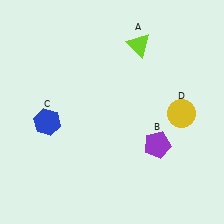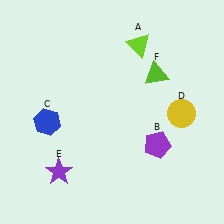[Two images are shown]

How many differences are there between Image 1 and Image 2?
There are 2 differences between the two images.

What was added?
A purple star (E), a lime triangle (F) were added in Image 2.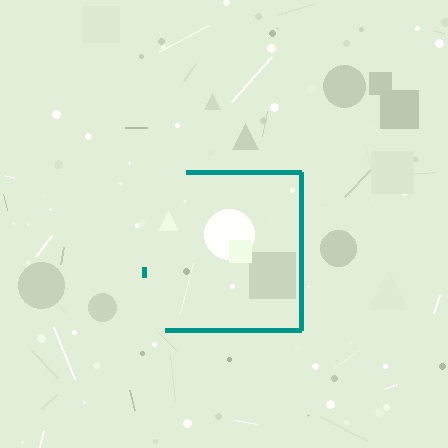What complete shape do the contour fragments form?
The contour fragments form a square.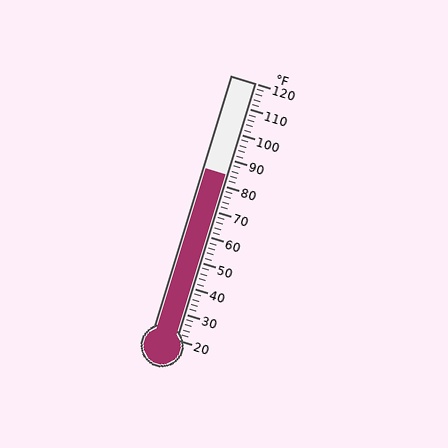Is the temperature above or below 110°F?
The temperature is below 110°F.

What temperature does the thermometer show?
The thermometer shows approximately 84°F.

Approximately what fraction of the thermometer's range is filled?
The thermometer is filled to approximately 65% of its range.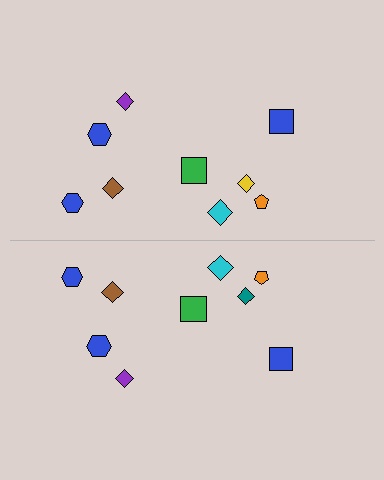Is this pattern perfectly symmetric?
No, the pattern is not perfectly symmetric. The teal diamond on the bottom side breaks the symmetry — its mirror counterpart is yellow.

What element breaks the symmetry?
The teal diamond on the bottom side breaks the symmetry — its mirror counterpart is yellow.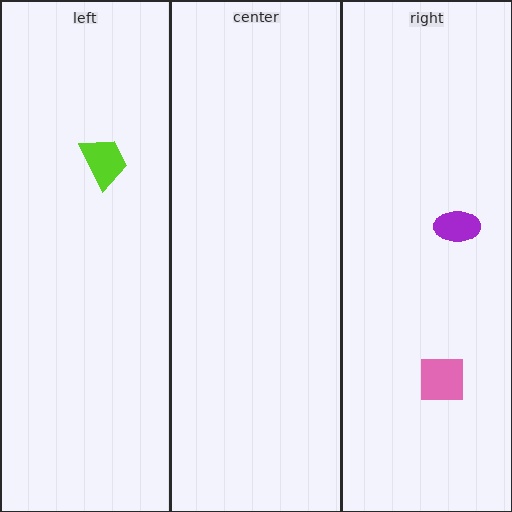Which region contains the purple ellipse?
The right region.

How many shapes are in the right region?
2.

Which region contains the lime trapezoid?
The left region.